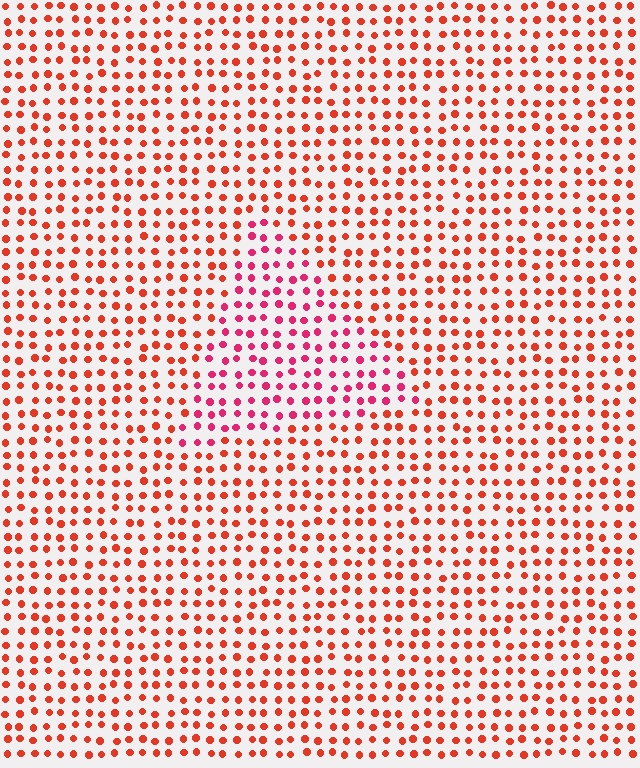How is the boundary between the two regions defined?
The boundary is defined purely by a slight shift in hue (about 30 degrees). Spacing, size, and orientation are identical on both sides.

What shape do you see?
I see a triangle.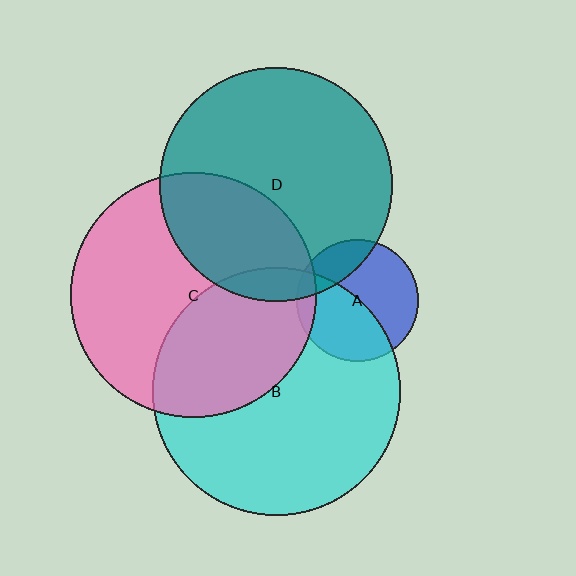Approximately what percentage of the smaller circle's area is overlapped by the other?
Approximately 40%.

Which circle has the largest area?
Circle B (cyan).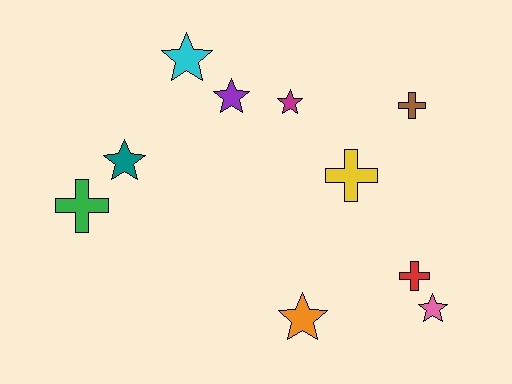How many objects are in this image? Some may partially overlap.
There are 10 objects.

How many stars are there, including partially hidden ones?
There are 6 stars.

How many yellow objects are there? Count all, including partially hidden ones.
There is 1 yellow object.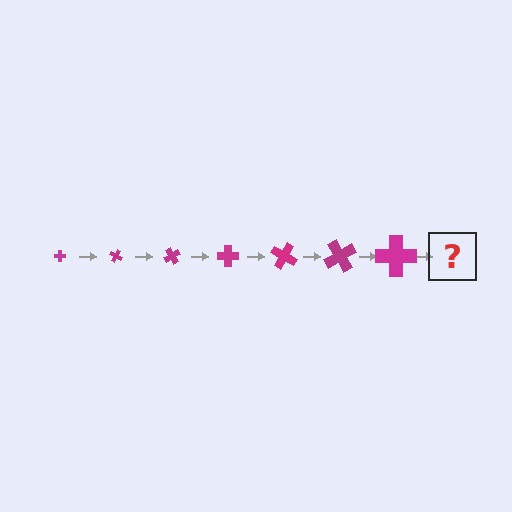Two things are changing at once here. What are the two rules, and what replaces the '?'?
The two rules are that the cross grows larger each step and it rotates 30 degrees each step. The '?' should be a cross, larger than the previous one and rotated 210 degrees from the start.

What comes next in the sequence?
The next element should be a cross, larger than the previous one and rotated 210 degrees from the start.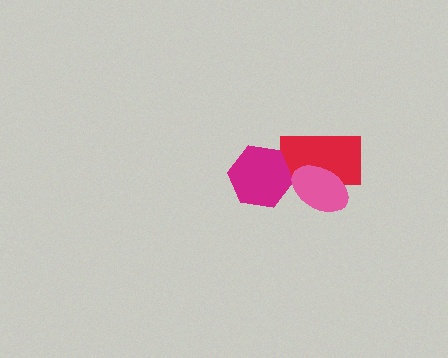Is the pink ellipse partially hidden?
No, no other shape covers it.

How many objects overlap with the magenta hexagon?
1 object overlaps with the magenta hexagon.